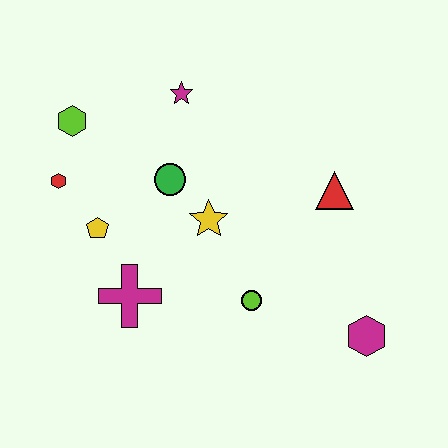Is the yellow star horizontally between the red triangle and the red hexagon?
Yes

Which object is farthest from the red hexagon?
The magenta hexagon is farthest from the red hexagon.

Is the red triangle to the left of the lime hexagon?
No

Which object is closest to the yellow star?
The green circle is closest to the yellow star.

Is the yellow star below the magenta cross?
No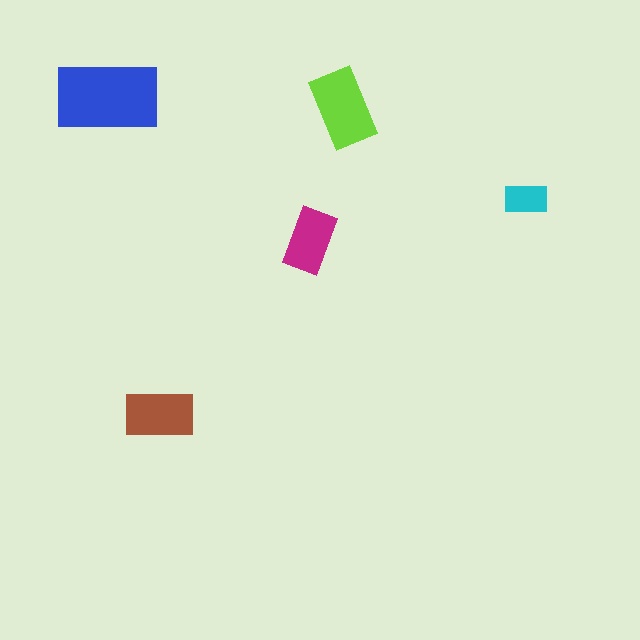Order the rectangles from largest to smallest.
the blue one, the lime one, the brown one, the magenta one, the cyan one.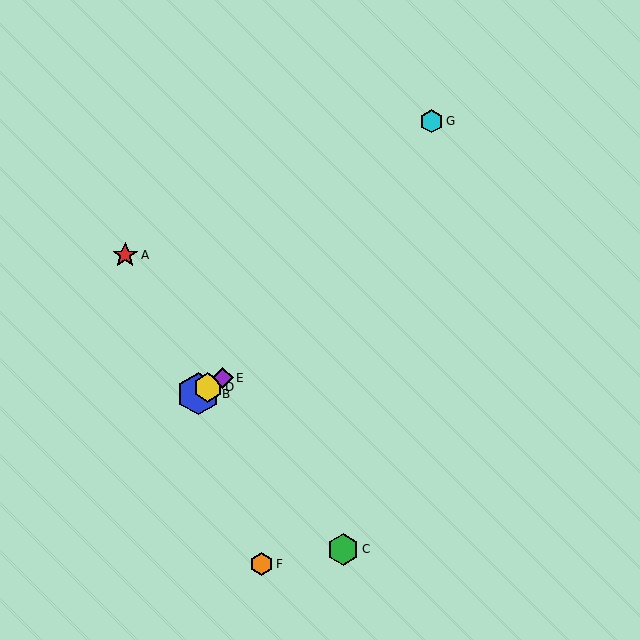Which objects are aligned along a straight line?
Objects B, D, E are aligned along a straight line.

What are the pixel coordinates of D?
Object D is at (208, 388).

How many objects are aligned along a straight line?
3 objects (B, D, E) are aligned along a straight line.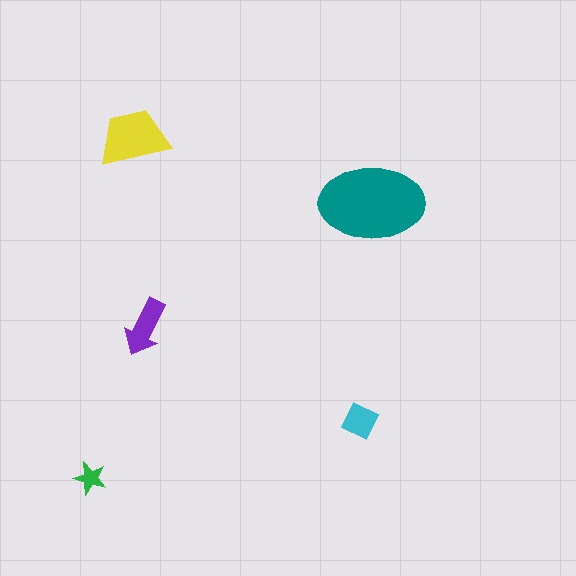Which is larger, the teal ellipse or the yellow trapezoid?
The teal ellipse.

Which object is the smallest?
The green star.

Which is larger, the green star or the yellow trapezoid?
The yellow trapezoid.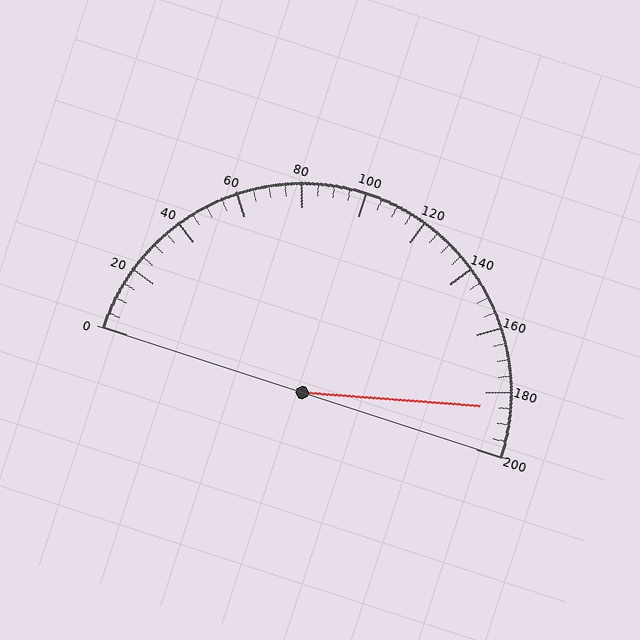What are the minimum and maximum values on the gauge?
The gauge ranges from 0 to 200.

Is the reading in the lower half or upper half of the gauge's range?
The reading is in the upper half of the range (0 to 200).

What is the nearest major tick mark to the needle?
The nearest major tick mark is 180.